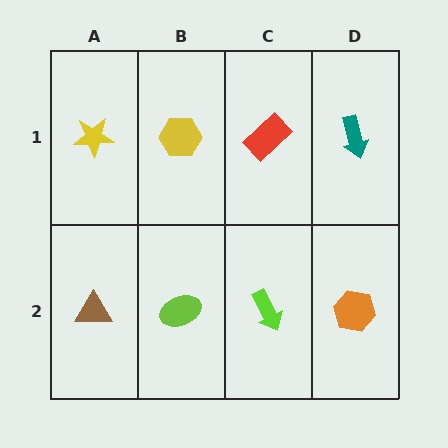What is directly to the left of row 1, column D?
A red rectangle.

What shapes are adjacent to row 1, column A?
A brown triangle (row 2, column A), a yellow hexagon (row 1, column B).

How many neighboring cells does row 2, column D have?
2.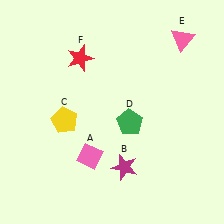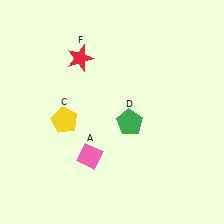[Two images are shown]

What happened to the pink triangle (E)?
The pink triangle (E) was removed in Image 2. It was in the top-right area of Image 1.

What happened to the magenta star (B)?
The magenta star (B) was removed in Image 2. It was in the bottom-right area of Image 1.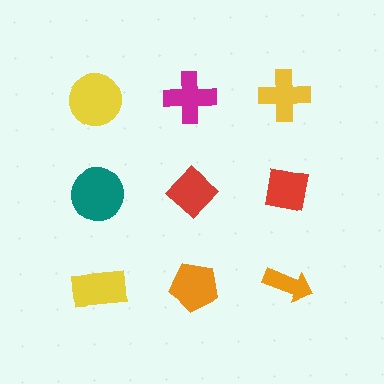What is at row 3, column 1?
A yellow rectangle.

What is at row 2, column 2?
A red diamond.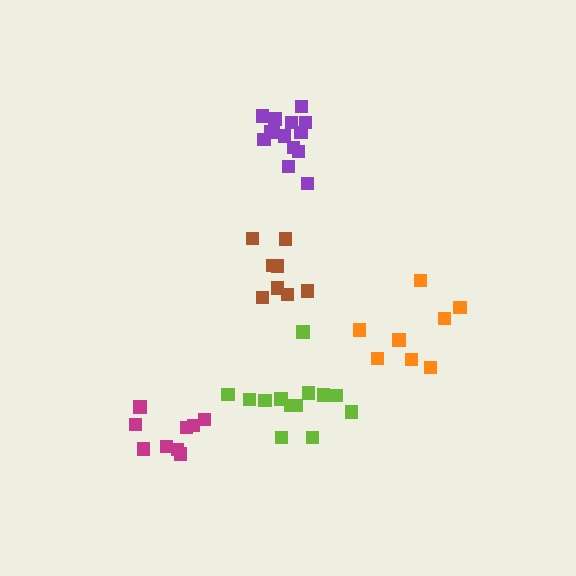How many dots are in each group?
Group 1: 14 dots, Group 2: 9 dots, Group 3: 13 dots, Group 4: 8 dots, Group 5: 8 dots (52 total).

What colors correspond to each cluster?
The clusters are colored: purple, magenta, lime, orange, brown.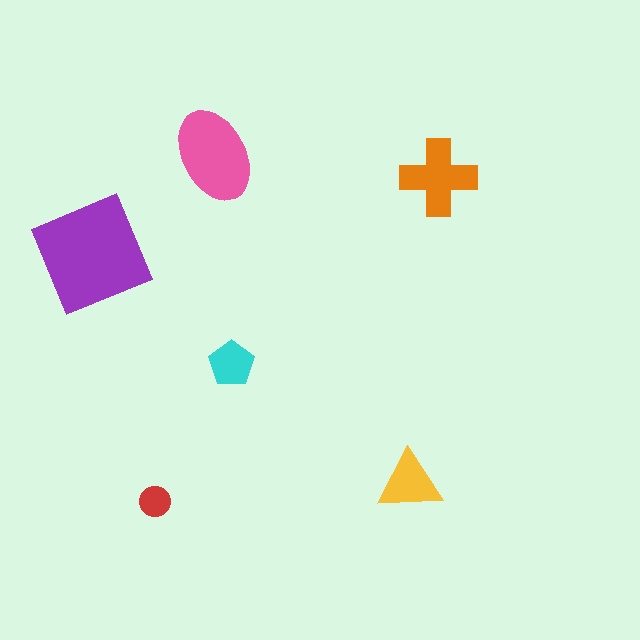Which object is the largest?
The purple square.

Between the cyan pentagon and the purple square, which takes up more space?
The purple square.